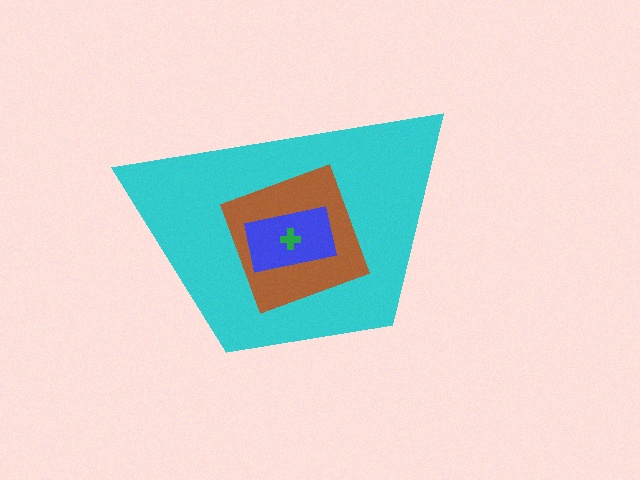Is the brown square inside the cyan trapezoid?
Yes.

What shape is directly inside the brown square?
The blue rectangle.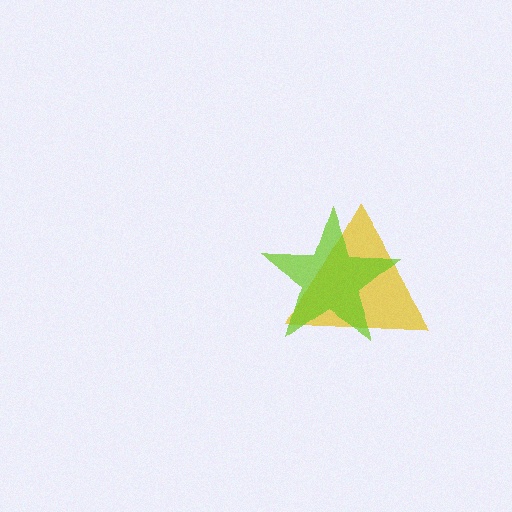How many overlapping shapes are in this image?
There are 2 overlapping shapes in the image.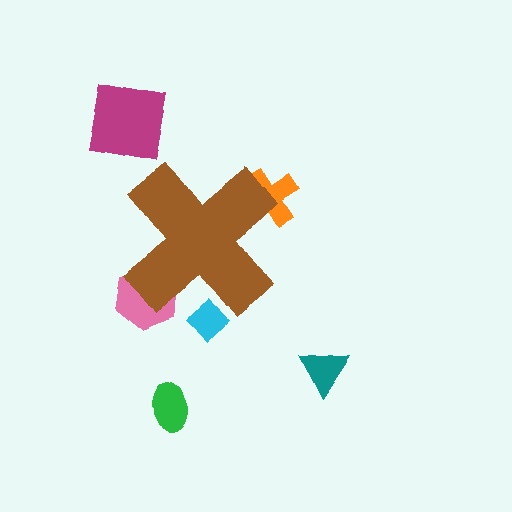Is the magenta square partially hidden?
No, the magenta square is fully visible.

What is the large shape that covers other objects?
A brown cross.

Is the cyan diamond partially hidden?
Yes, the cyan diamond is partially hidden behind the brown cross.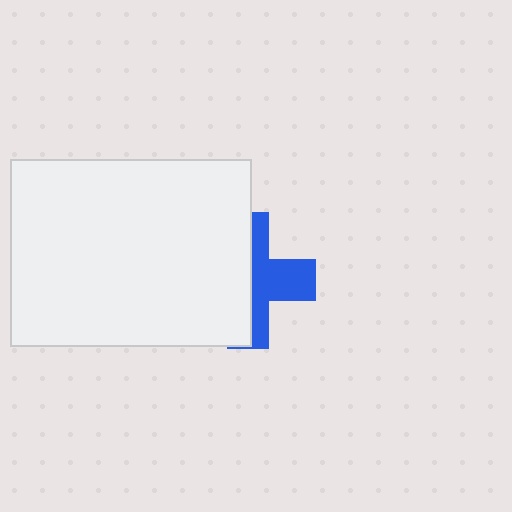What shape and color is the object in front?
The object in front is a white rectangle.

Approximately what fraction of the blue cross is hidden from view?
Roughly 54% of the blue cross is hidden behind the white rectangle.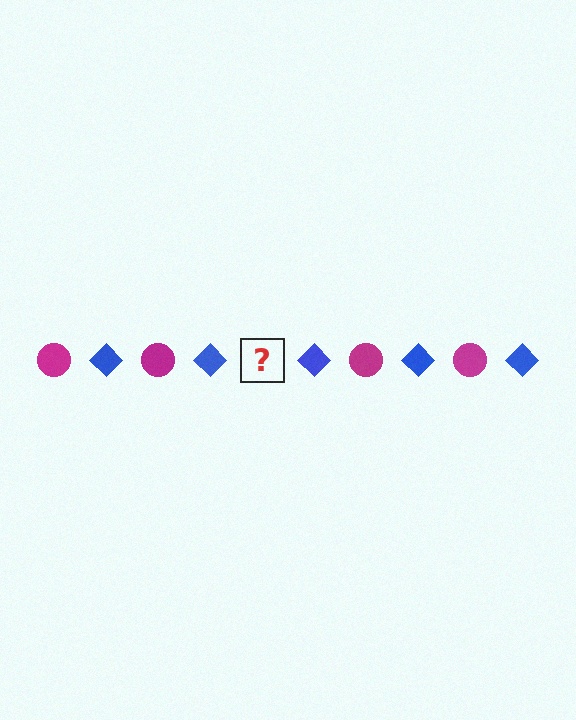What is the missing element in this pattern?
The missing element is a magenta circle.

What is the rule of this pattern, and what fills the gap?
The rule is that the pattern alternates between magenta circle and blue diamond. The gap should be filled with a magenta circle.